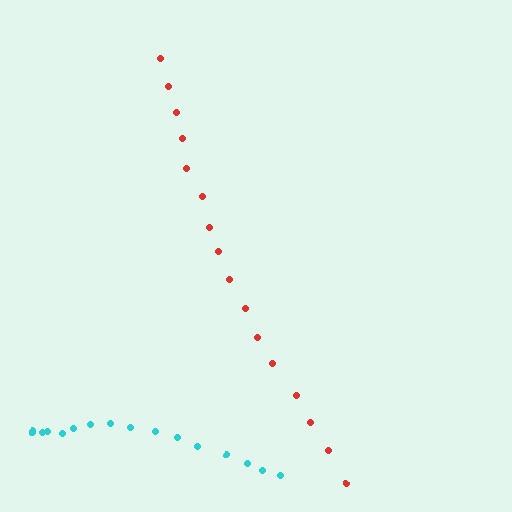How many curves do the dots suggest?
There are 2 distinct paths.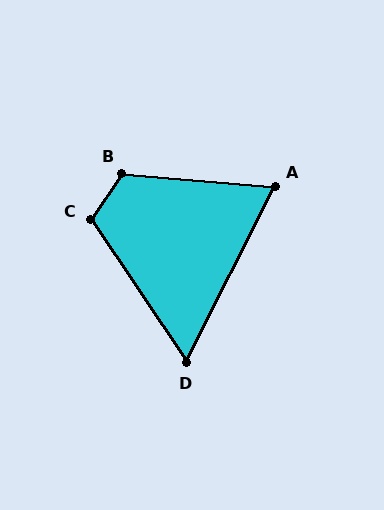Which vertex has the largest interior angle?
B, at approximately 119 degrees.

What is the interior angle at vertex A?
Approximately 68 degrees (acute).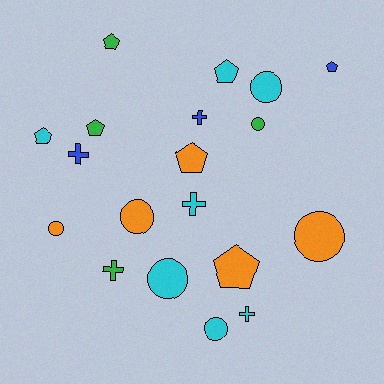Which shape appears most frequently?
Circle, with 7 objects.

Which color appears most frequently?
Cyan, with 7 objects.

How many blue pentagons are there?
There is 1 blue pentagon.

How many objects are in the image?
There are 19 objects.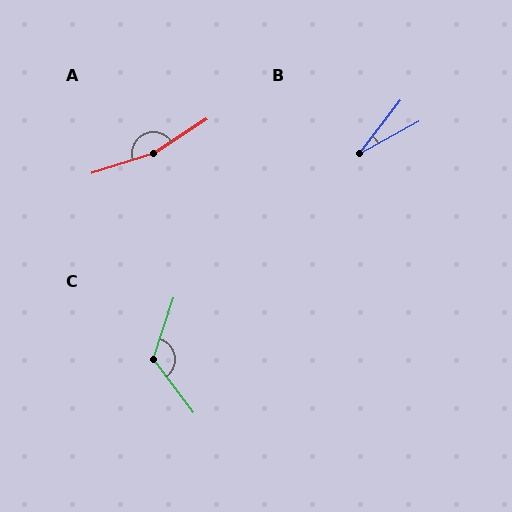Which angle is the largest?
A, at approximately 165 degrees.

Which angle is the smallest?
B, at approximately 24 degrees.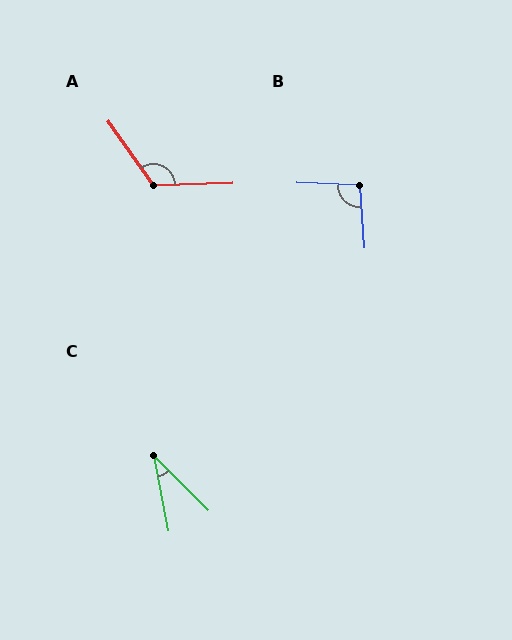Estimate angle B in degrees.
Approximately 96 degrees.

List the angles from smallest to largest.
C (34°), B (96°), A (123°).